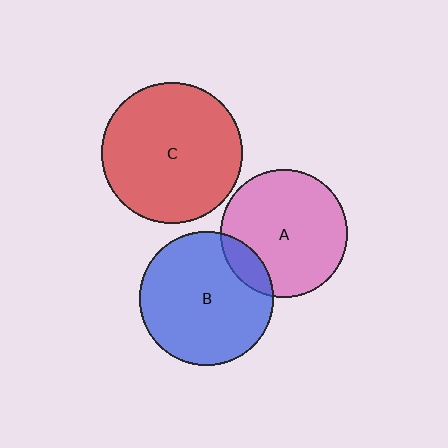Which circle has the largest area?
Circle C (red).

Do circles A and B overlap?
Yes.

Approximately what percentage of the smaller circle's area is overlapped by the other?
Approximately 15%.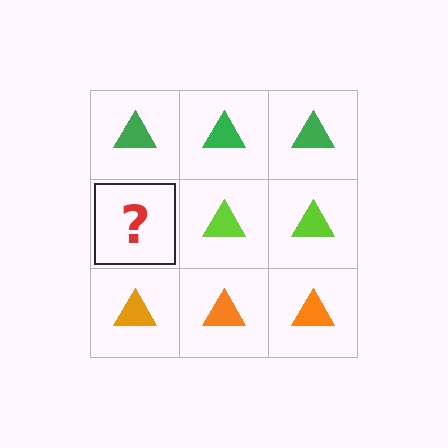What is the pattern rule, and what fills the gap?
The rule is that each row has a consistent color. The gap should be filled with a lime triangle.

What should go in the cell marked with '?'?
The missing cell should contain a lime triangle.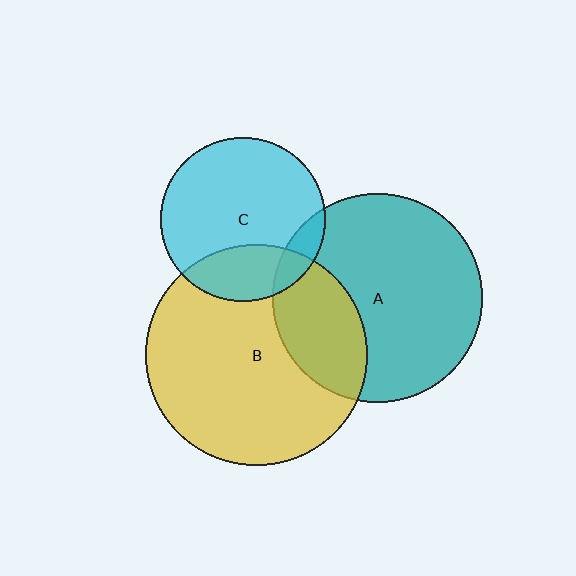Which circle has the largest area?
Circle B (yellow).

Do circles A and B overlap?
Yes.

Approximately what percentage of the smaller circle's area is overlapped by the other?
Approximately 30%.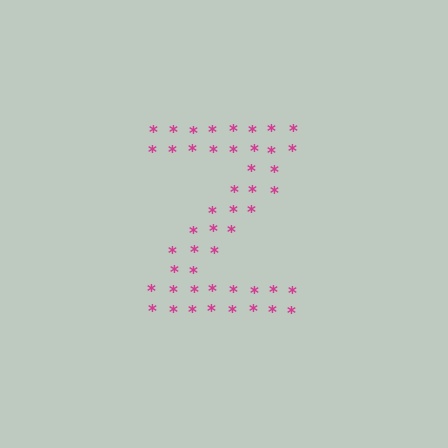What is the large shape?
The large shape is the letter Z.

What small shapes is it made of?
It is made of small asterisks.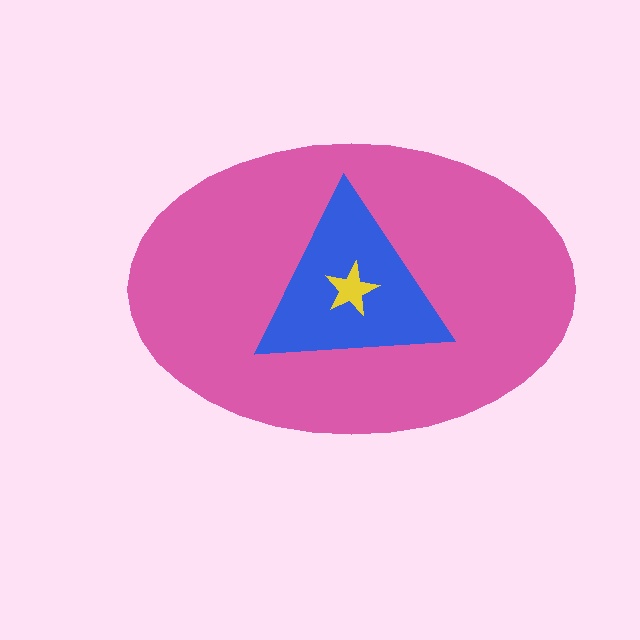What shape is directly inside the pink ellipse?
The blue triangle.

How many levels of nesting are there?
3.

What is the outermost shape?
The pink ellipse.